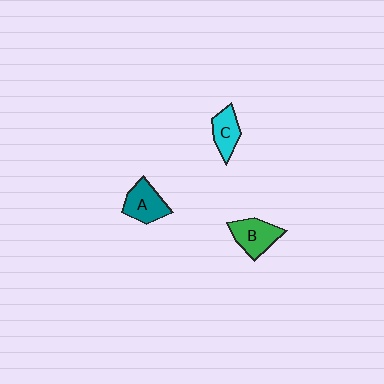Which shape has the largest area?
Shape B (green).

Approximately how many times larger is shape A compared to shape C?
Approximately 1.2 times.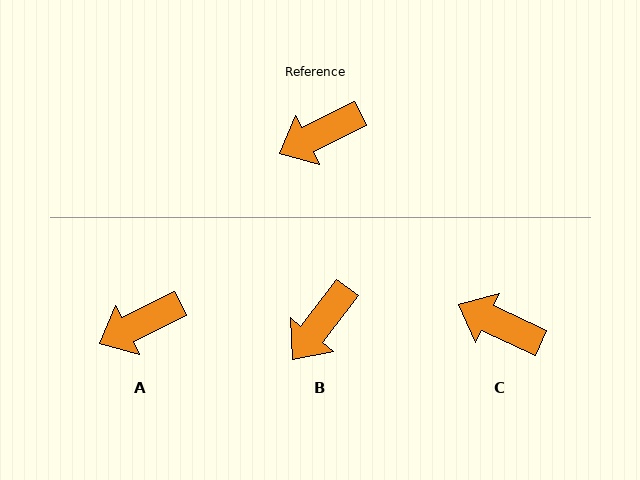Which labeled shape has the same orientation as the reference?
A.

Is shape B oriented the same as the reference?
No, it is off by about 26 degrees.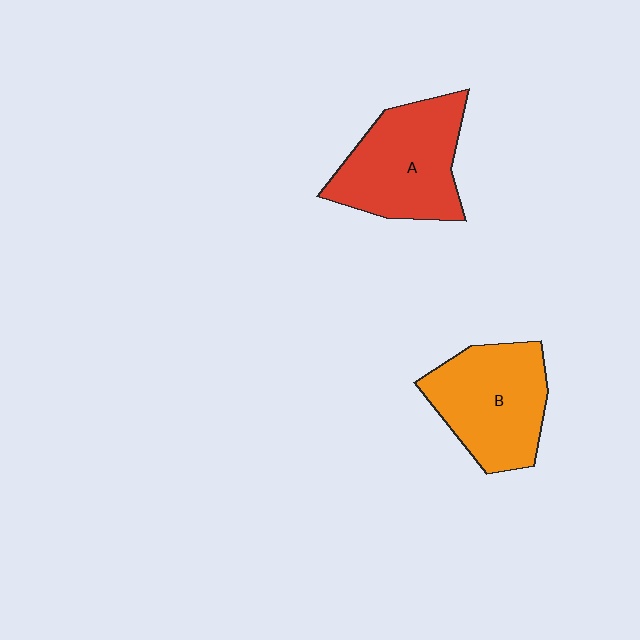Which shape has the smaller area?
Shape B (orange).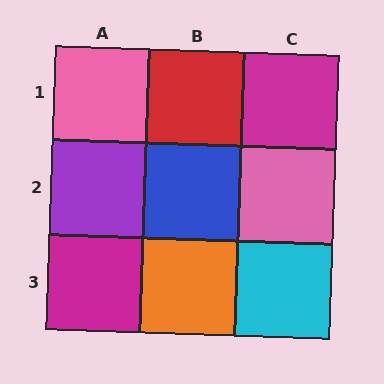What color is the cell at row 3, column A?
Magenta.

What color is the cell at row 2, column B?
Blue.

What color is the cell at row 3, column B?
Orange.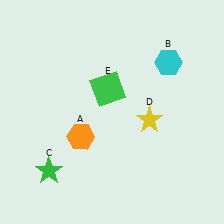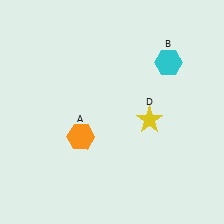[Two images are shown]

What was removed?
The green square (E), the green star (C) were removed in Image 2.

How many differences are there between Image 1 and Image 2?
There are 2 differences between the two images.